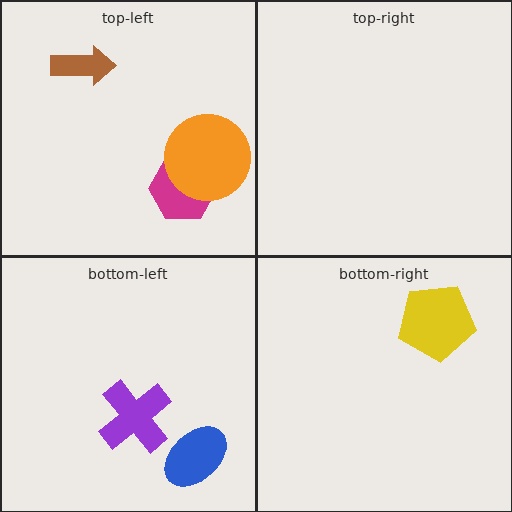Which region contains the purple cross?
The bottom-left region.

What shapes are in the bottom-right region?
The yellow pentagon.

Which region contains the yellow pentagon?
The bottom-right region.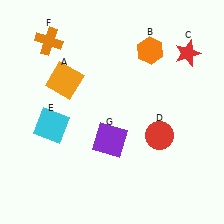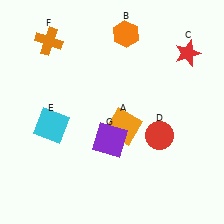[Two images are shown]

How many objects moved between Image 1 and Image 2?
2 objects moved between the two images.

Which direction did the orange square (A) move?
The orange square (A) moved right.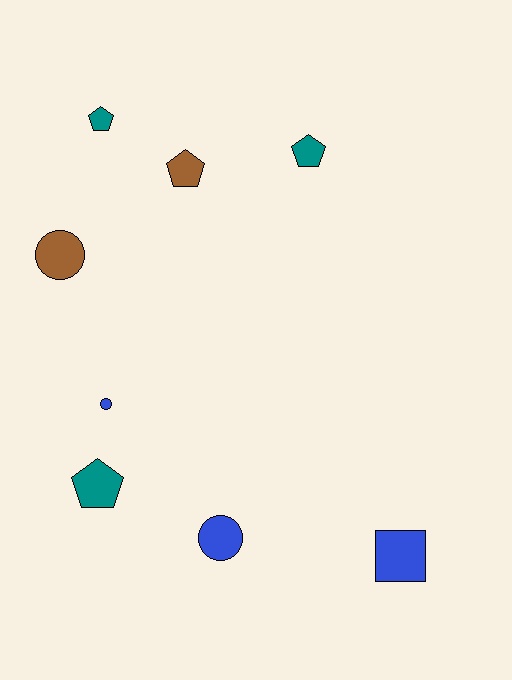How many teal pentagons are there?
There are 3 teal pentagons.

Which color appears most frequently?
Teal, with 3 objects.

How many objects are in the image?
There are 8 objects.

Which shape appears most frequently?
Pentagon, with 4 objects.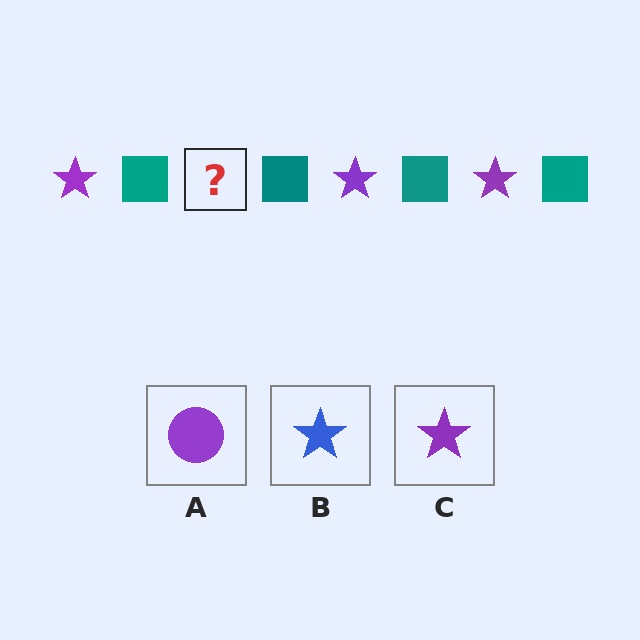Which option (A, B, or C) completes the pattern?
C.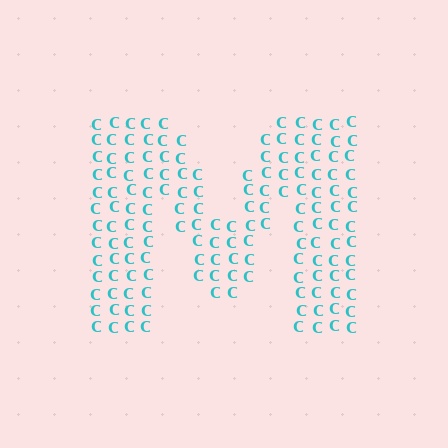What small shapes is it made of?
It is made of small letter C's.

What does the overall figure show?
The overall figure shows the letter M.